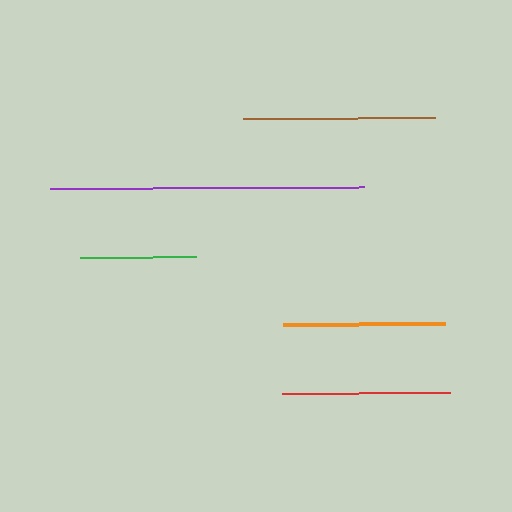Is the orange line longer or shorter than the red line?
The red line is longer than the orange line.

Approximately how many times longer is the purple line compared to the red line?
The purple line is approximately 1.9 times the length of the red line.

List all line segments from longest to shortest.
From longest to shortest: purple, brown, red, orange, green.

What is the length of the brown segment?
The brown segment is approximately 193 pixels long.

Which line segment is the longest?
The purple line is the longest at approximately 314 pixels.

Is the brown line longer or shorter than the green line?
The brown line is longer than the green line.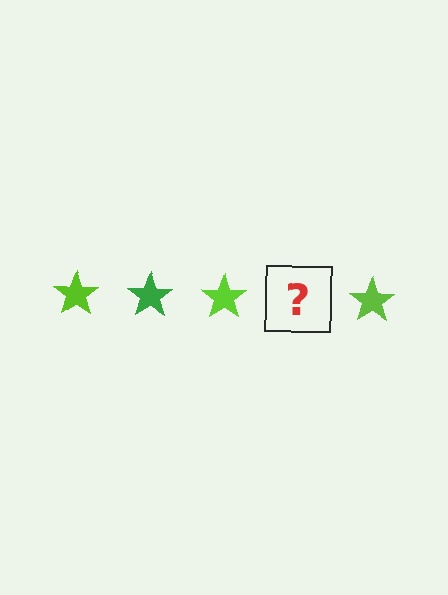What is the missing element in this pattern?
The missing element is a green star.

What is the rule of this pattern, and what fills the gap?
The rule is that the pattern cycles through lime, green stars. The gap should be filled with a green star.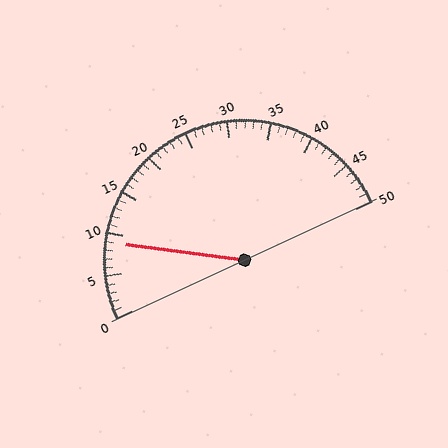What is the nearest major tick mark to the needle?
The nearest major tick mark is 10.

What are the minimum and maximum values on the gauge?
The gauge ranges from 0 to 50.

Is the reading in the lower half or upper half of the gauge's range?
The reading is in the lower half of the range (0 to 50).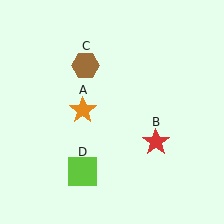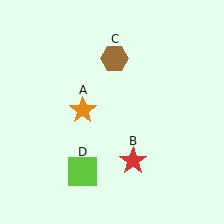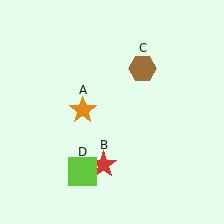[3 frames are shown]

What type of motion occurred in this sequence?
The red star (object B), brown hexagon (object C) rotated clockwise around the center of the scene.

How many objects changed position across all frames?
2 objects changed position: red star (object B), brown hexagon (object C).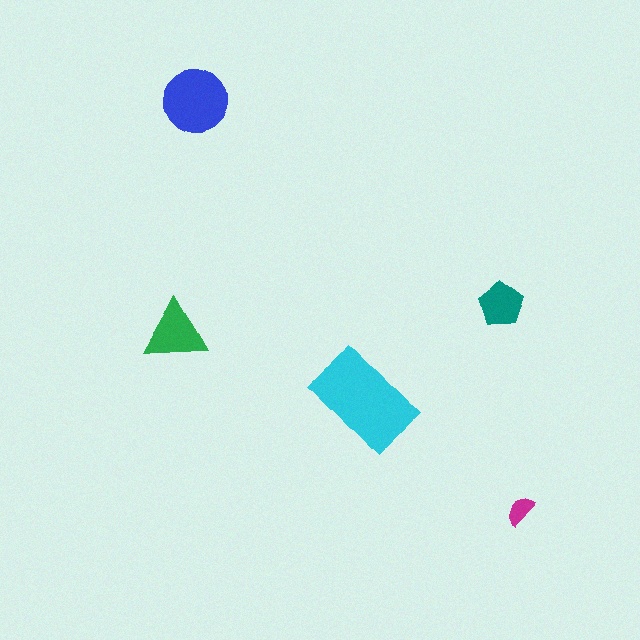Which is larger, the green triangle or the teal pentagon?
The green triangle.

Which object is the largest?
The cyan rectangle.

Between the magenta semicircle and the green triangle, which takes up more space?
The green triangle.